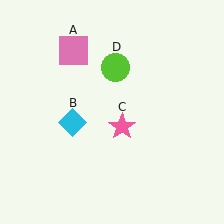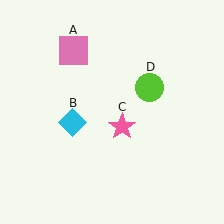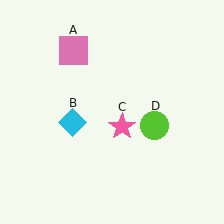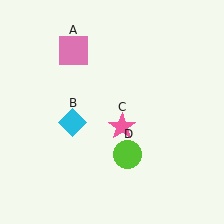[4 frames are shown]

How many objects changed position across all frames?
1 object changed position: lime circle (object D).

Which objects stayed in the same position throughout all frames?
Pink square (object A) and cyan diamond (object B) and pink star (object C) remained stationary.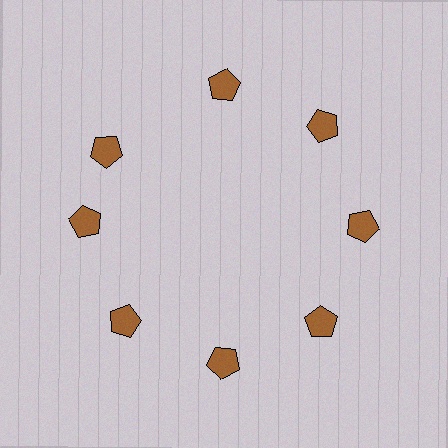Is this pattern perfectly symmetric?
No. The 8 brown pentagons are arranged in a ring, but one element near the 10 o'clock position is rotated out of alignment along the ring, breaking the 8-fold rotational symmetry.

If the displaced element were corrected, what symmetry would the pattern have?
It would have 8-fold rotational symmetry — the pattern would map onto itself every 45 degrees.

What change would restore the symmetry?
The symmetry would be restored by rotating it back into even spacing with its neighbors so that all 8 pentagons sit at equal angles and equal distance from the center.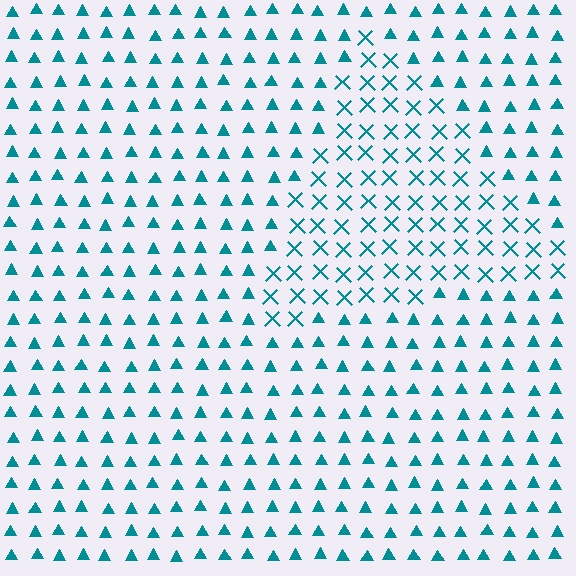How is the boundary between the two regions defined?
The boundary is defined by a change in element shape: X marks inside vs. triangles outside. All elements share the same color and spacing.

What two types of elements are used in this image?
The image uses X marks inside the triangle region and triangles outside it.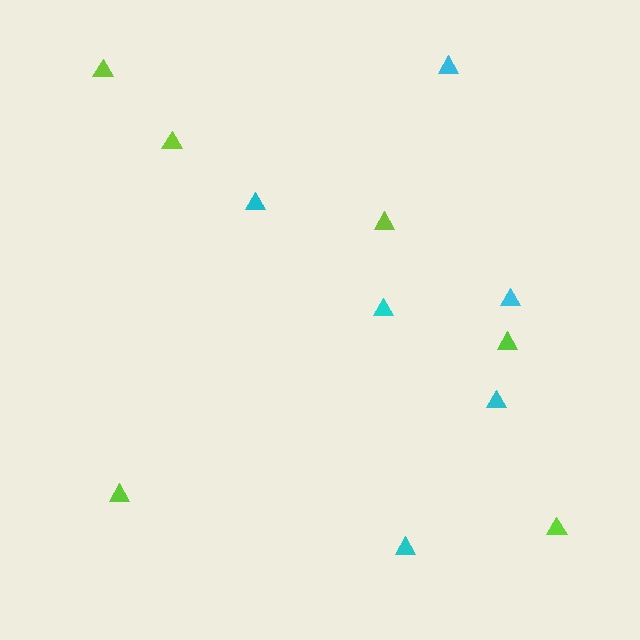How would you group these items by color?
There are 2 groups: one group of cyan triangles (6) and one group of lime triangles (6).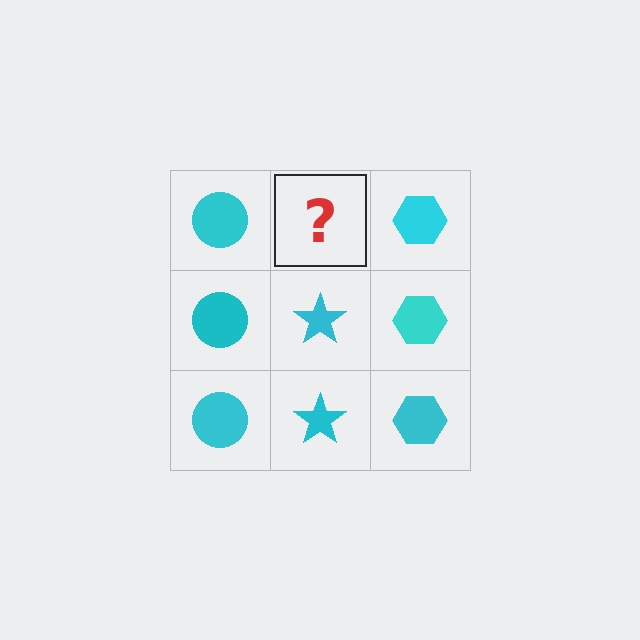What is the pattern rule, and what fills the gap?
The rule is that each column has a consistent shape. The gap should be filled with a cyan star.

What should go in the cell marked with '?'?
The missing cell should contain a cyan star.